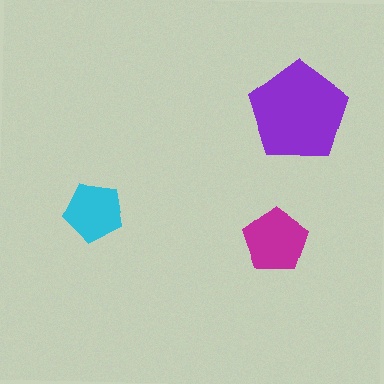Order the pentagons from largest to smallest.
the purple one, the magenta one, the cyan one.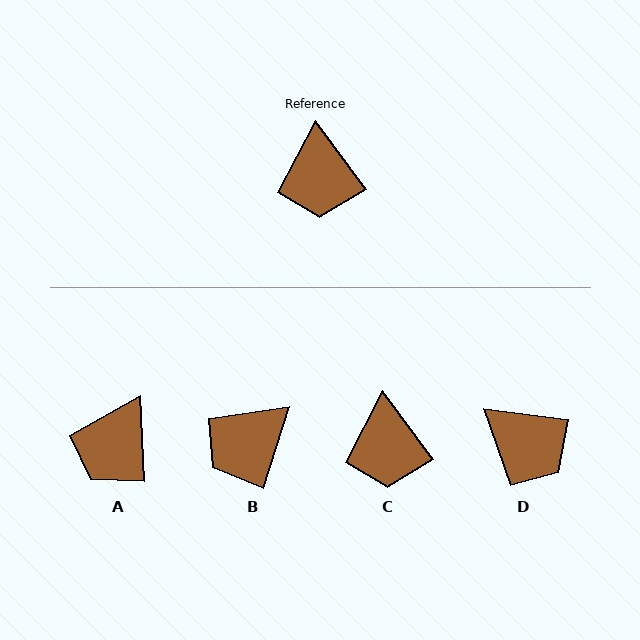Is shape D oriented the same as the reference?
No, it is off by about 47 degrees.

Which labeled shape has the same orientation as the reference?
C.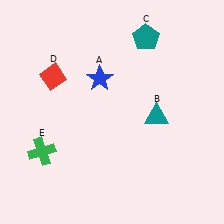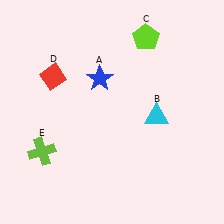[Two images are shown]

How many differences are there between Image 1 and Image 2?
There are 3 differences between the two images.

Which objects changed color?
B changed from teal to cyan. C changed from teal to lime. E changed from green to lime.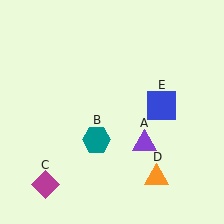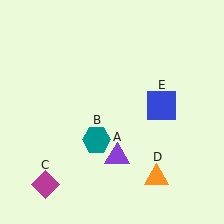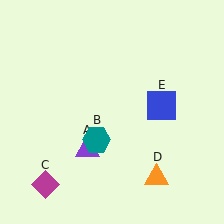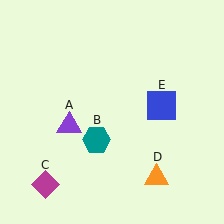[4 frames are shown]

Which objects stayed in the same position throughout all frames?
Teal hexagon (object B) and magenta diamond (object C) and orange triangle (object D) and blue square (object E) remained stationary.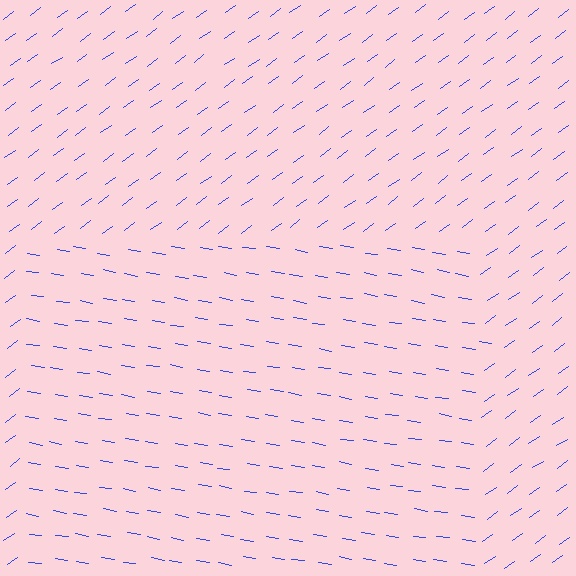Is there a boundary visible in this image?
Yes, there is a texture boundary formed by a change in line orientation.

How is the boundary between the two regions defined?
The boundary is defined purely by a change in line orientation (approximately 45 degrees difference). All lines are the same color and thickness.